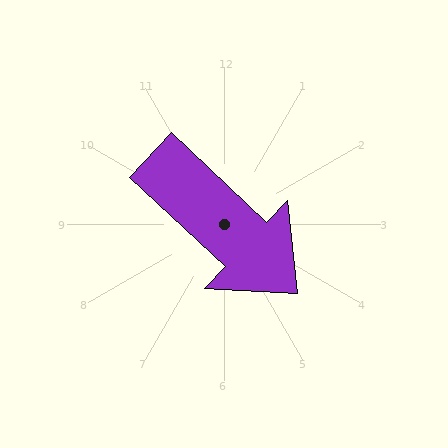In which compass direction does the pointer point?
Southeast.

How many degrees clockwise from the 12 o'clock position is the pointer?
Approximately 133 degrees.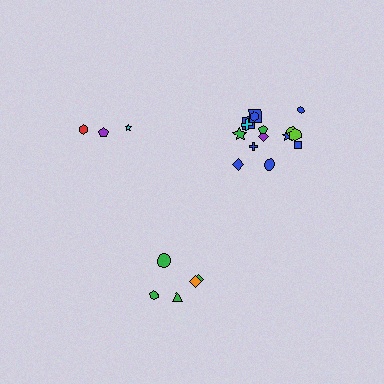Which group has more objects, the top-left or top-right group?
The top-right group.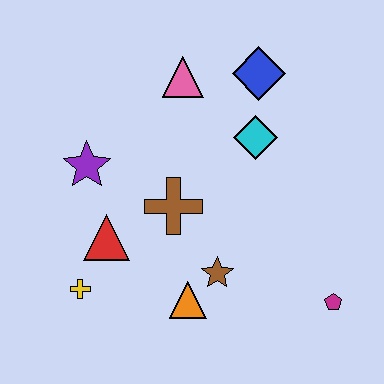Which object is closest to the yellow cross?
The red triangle is closest to the yellow cross.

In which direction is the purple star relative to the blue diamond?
The purple star is to the left of the blue diamond.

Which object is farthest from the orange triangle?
The blue diamond is farthest from the orange triangle.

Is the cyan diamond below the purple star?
No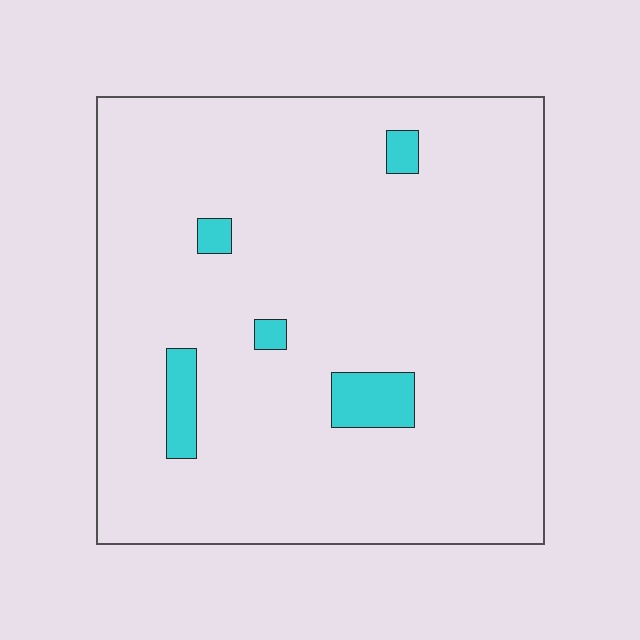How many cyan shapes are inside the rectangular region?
5.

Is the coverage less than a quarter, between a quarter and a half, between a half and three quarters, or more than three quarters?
Less than a quarter.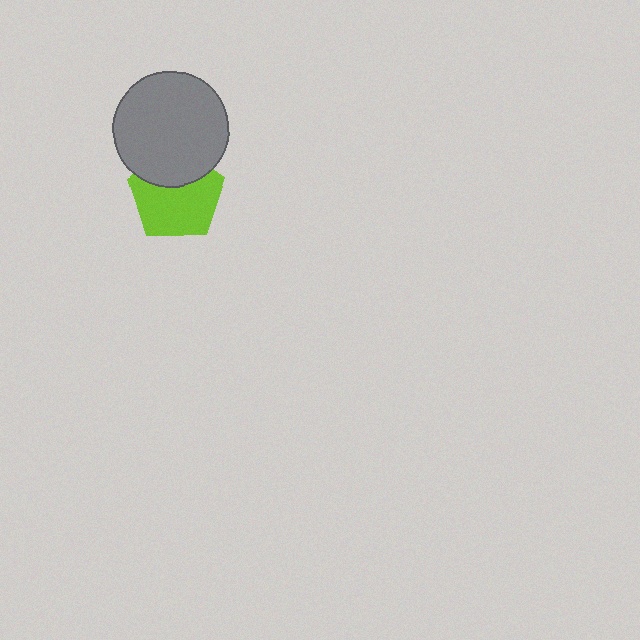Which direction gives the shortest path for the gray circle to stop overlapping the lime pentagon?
Moving up gives the shortest separation.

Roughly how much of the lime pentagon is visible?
Most of it is visible (roughly 68%).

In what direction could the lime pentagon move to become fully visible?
The lime pentagon could move down. That would shift it out from behind the gray circle entirely.